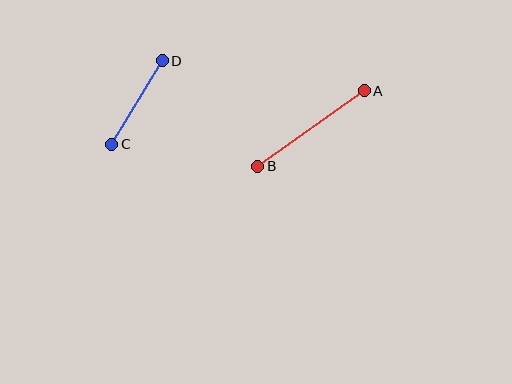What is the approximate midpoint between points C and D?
The midpoint is at approximately (137, 103) pixels.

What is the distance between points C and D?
The distance is approximately 98 pixels.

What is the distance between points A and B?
The distance is approximately 131 pixels.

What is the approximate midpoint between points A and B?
The midpoint is at approximately (311, 129) pixels.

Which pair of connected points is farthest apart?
Points A and B are farthest apart.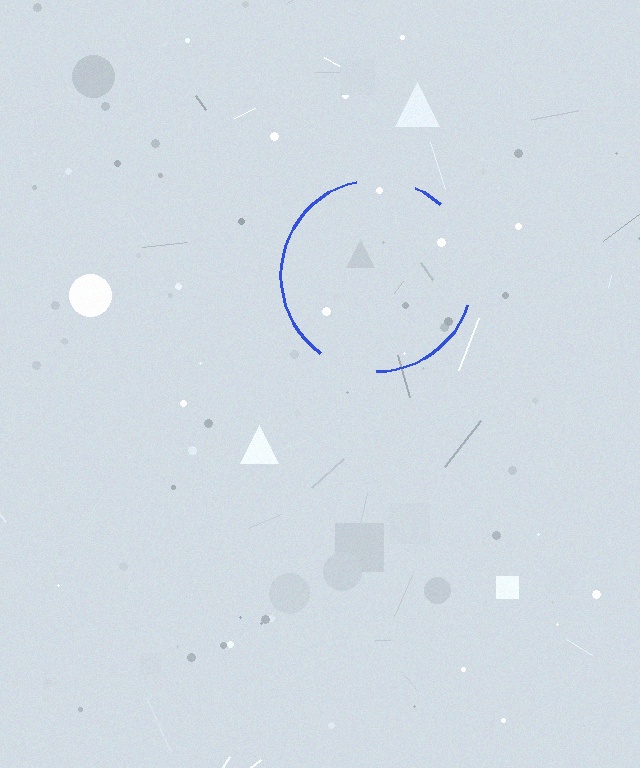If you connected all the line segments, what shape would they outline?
They would outline a circle.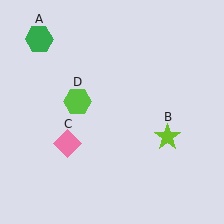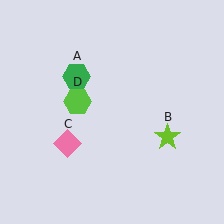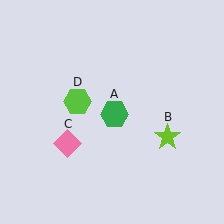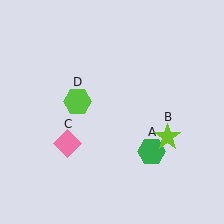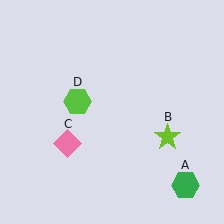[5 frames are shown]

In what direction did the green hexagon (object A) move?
The green hexagon (object A) moved down and to the right.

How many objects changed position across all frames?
1 object changed position: green hexagon (object A).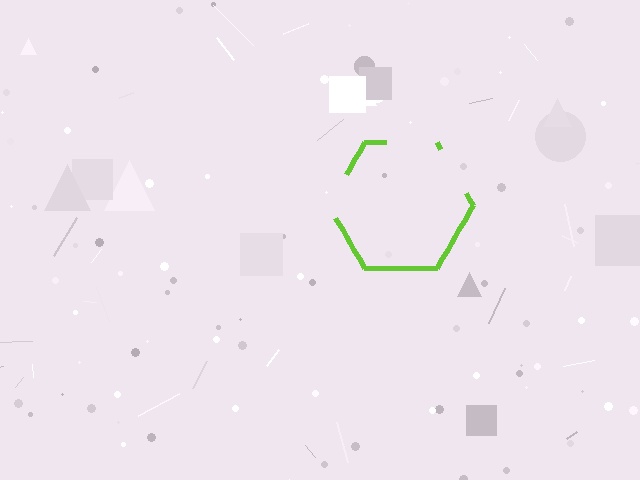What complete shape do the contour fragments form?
The contour fragments form a hexagon.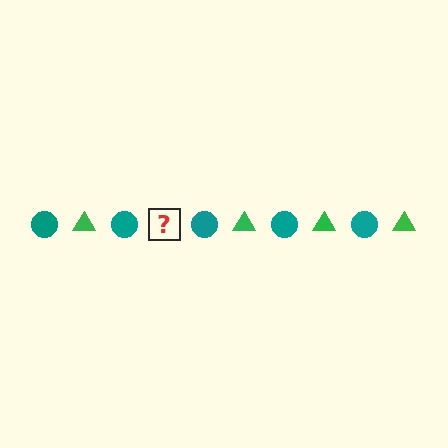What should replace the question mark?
The question mark should be replaced with a green triangle.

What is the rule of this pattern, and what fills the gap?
The rule is that the pattern alternates between teal circle and green triangle. The gap should be filled with a green triangle.